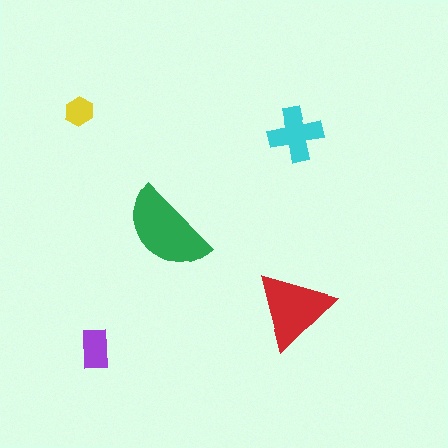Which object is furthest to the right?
The red triangle is rightmost.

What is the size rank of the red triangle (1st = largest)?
2nd.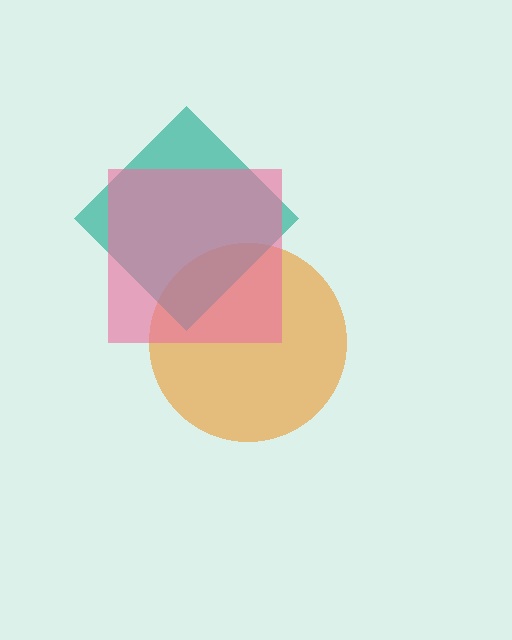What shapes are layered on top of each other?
The layered shapes are: an orange circle, a teal diamond, a pink square.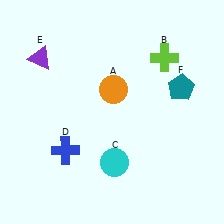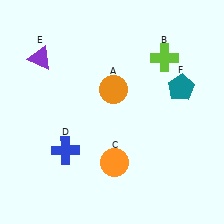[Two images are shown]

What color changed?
The circle (C) changed from cyan in Image 1 to orange in Image 2.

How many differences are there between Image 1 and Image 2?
There is 1 difference between the two images.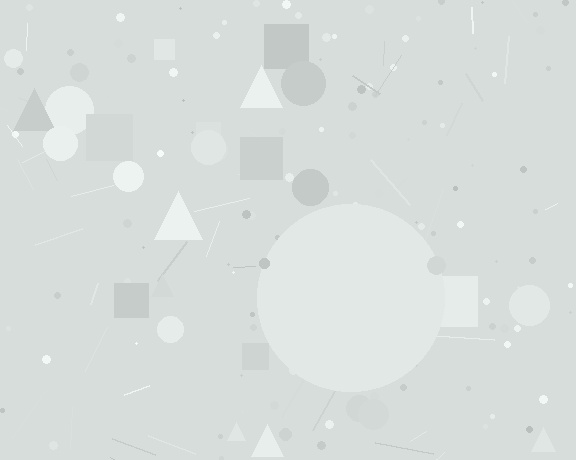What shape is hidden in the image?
A circle is hidden in the image.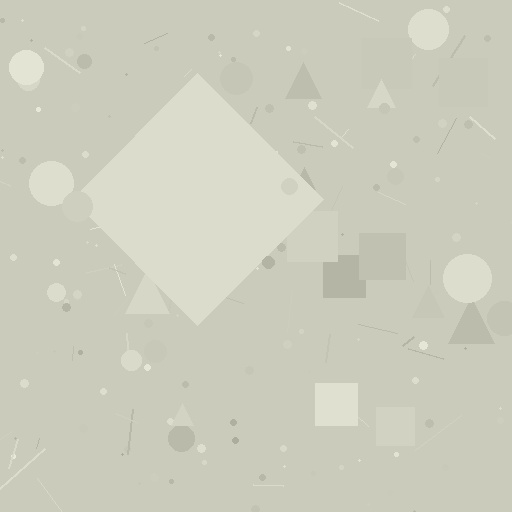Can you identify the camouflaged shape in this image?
The camouflaged shape is a diamond.